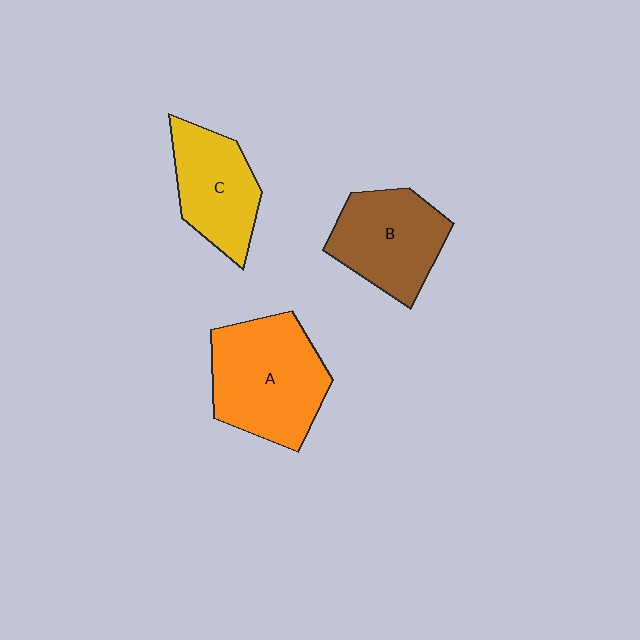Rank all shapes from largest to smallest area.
From largest to smallest: A (orange), B (brown), C (yellow).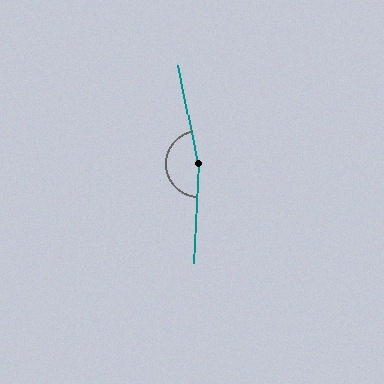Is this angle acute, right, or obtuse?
It is obtuse.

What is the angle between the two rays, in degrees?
Approximately 165 degrees.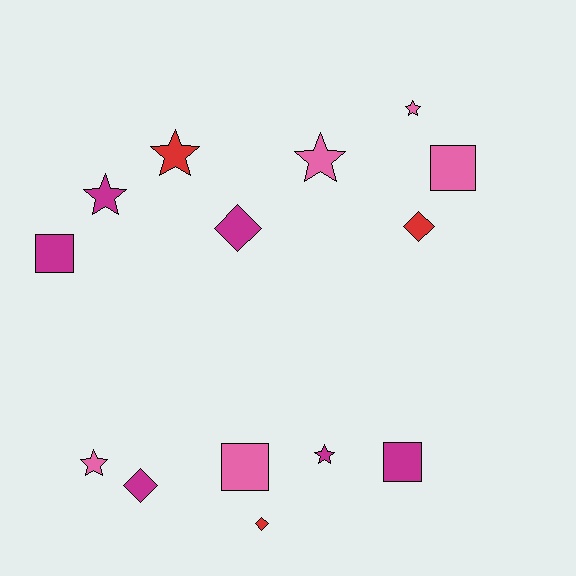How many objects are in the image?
There are 14 objects.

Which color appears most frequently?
Magenta, with 6 objects.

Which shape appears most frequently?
Star, with 6 objects.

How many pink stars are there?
There are 3 pink stars.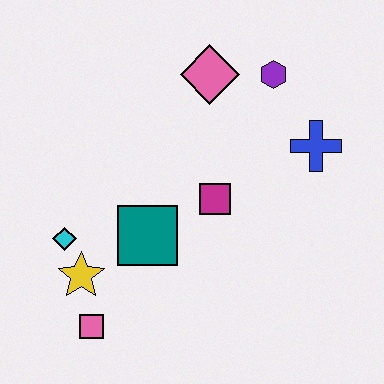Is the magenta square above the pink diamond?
No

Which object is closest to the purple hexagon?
The pink diamond is closest to the purple hexagon.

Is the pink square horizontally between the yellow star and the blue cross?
Yes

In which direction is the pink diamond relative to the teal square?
The pink diamond is above the teal square.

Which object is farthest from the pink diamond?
The pink square is farthest from the pink diamond.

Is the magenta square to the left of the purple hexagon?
Yes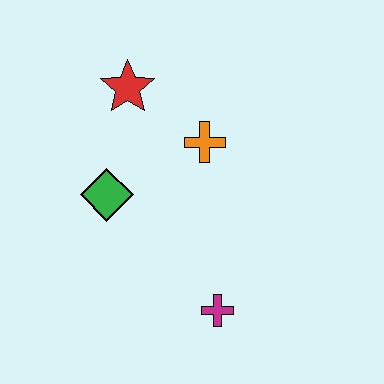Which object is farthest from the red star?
The magenta cross is farthest from the red star.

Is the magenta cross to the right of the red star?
Yes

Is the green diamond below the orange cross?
Yes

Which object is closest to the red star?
The orange cross is closest to the red star.